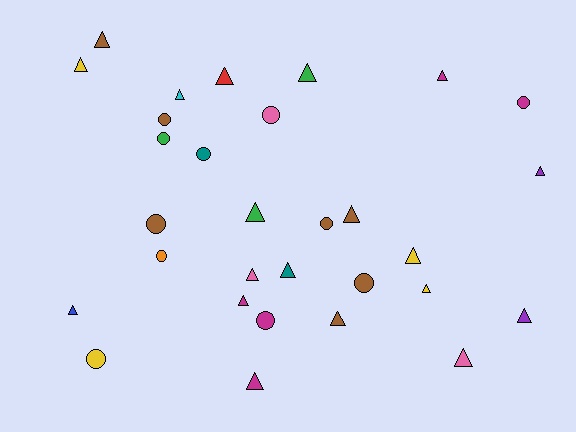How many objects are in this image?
There are 30 objects.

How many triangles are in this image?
There are 19 triangles.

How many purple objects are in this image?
There are 2 purple objects.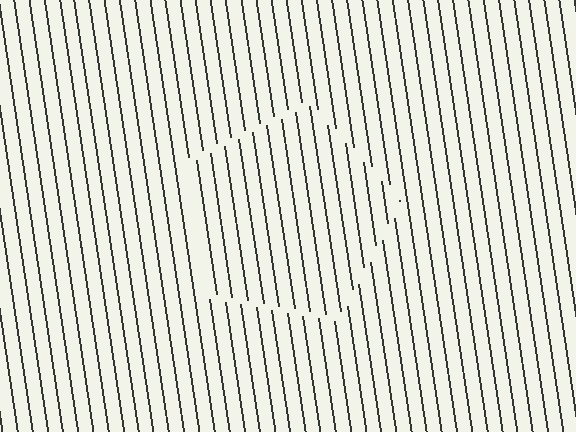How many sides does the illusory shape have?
5 sides — the line-ends trace a pentagon.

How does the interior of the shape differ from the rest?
The interior of the shape contains the same grating, shifted by half a period — the contour is defined by the phase discontinuity where line-ends from the inner and outer gratings abut.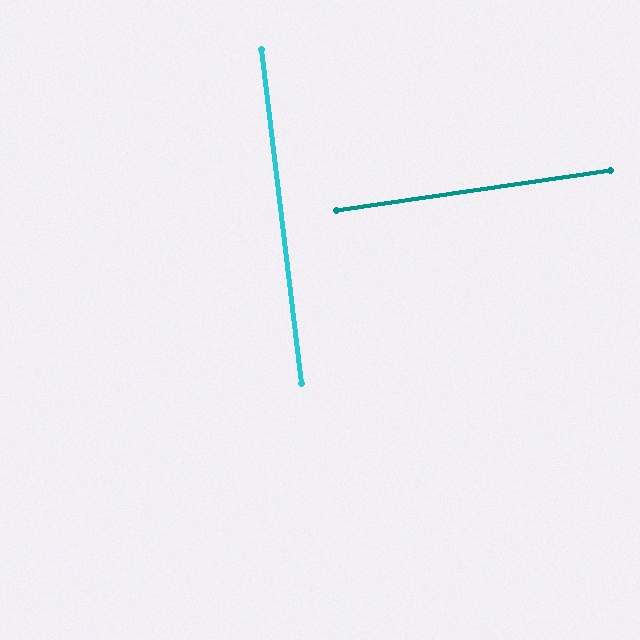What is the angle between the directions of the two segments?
Approximately 88 degrees.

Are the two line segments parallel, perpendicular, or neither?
Perpendicular — they meet at approximately 88°.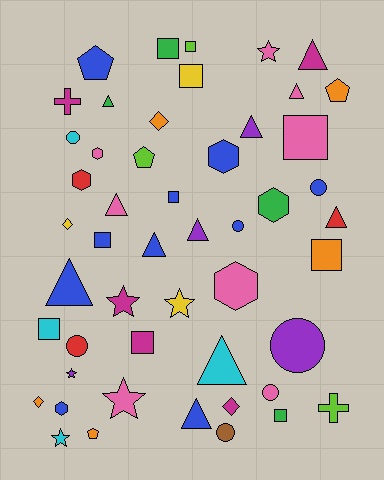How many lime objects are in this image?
There are 3 lime objects.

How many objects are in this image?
There are 50 objects.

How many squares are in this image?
There are 10 squares.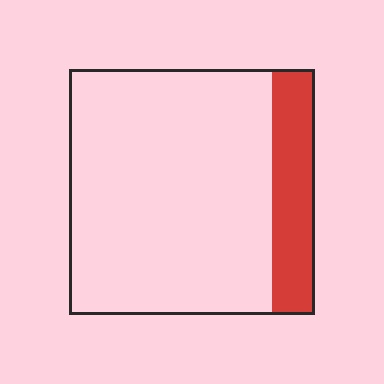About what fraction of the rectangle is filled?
About one sixth (1/6).